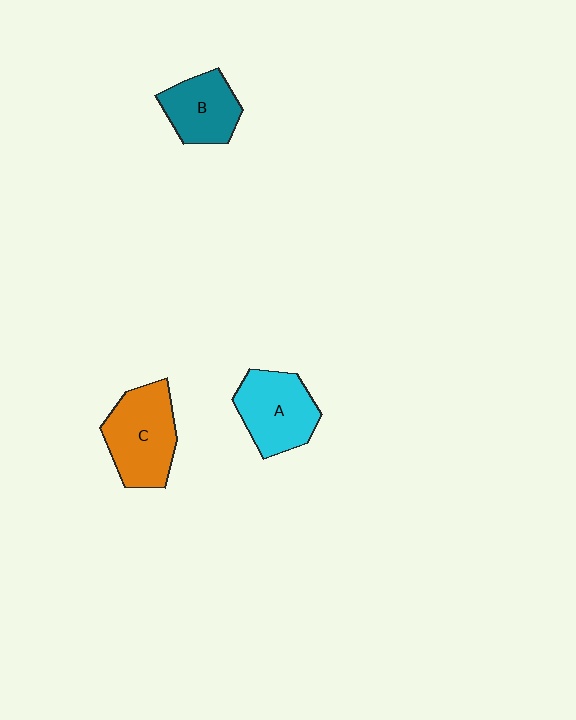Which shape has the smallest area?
Shape B (teal).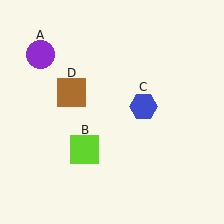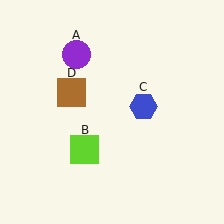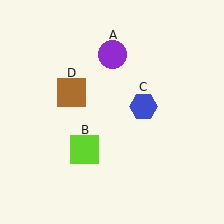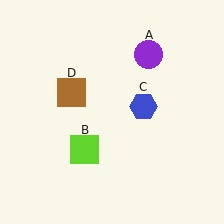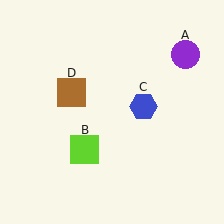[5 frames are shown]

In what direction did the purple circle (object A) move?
The purple circle (object A) moved right.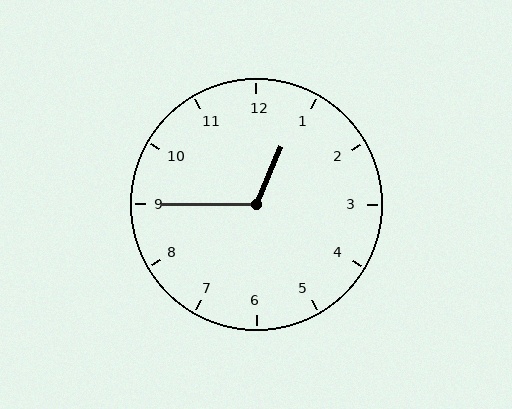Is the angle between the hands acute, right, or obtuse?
It is obtuse.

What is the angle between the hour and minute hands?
Approximately 112 degrees.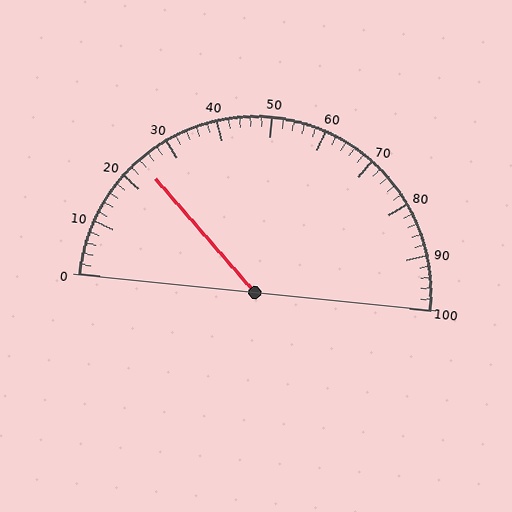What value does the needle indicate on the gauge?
The needle indicates approximately 24.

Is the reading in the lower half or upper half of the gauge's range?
The reading is in the lower half of the range (0 to 100).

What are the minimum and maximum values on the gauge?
The gauge ranges from 0 to 100.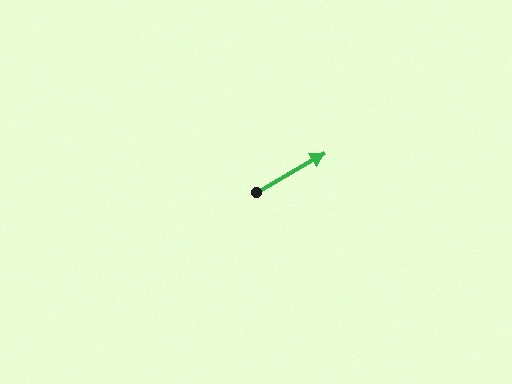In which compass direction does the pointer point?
Northeast.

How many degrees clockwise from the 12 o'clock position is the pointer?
Approximately 60 degrees.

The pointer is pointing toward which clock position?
Roughly 2 o'clock.